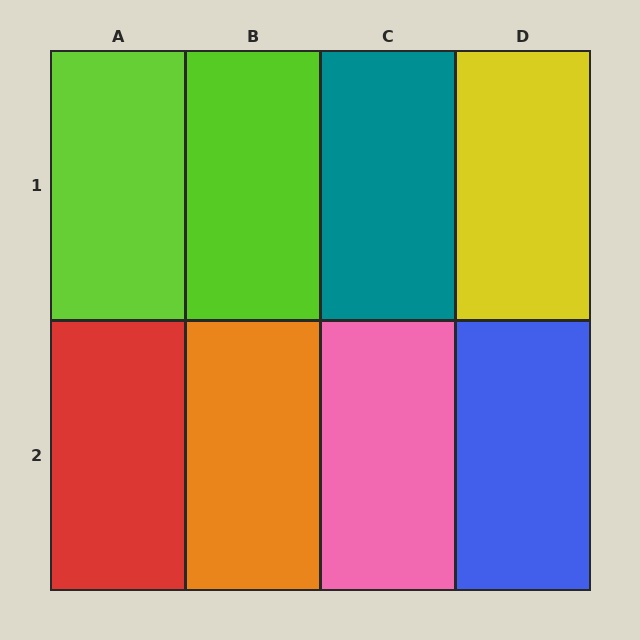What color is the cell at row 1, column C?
Teal.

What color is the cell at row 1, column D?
Yellow.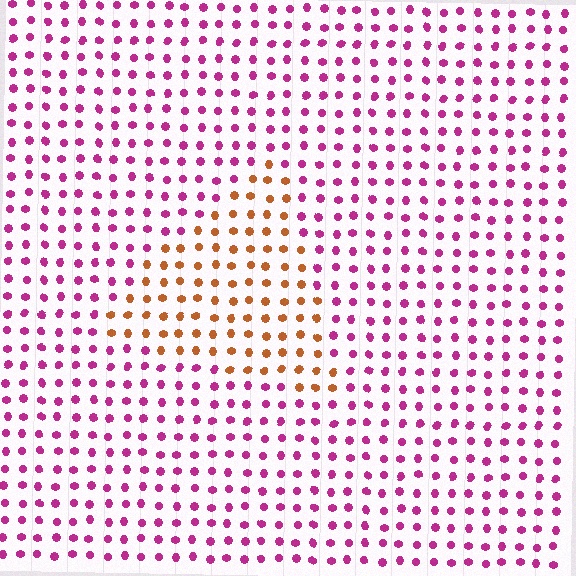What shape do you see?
I see a triangle.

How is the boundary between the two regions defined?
The boundary is defined purely by a slight shift in hue (about 65 degrees). Spacing, size, and orientation are identical on both sides.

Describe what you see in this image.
The image is filled with small magenta elements in a uniform arrangement. A triangle-shaped region is visible where the elements are tinted to a slightly different hue, forming a subtle color boundary.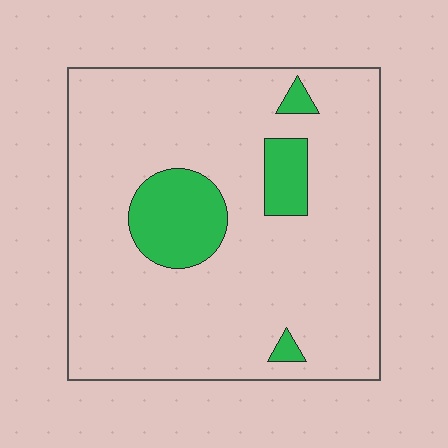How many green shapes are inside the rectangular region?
4.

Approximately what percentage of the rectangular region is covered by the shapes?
Approximately 15%.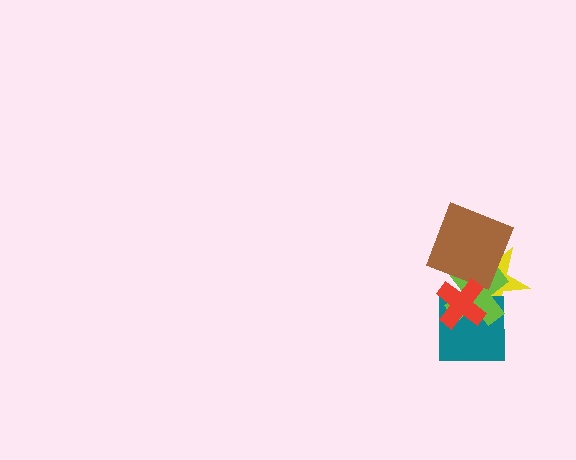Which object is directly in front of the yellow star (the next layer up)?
The teal square is directly in front of the yellow star.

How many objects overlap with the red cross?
4 objects overlap with the red cross.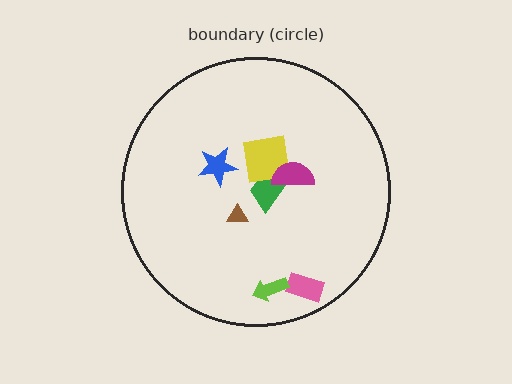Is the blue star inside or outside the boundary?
Inside.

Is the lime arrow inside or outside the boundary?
Inside.